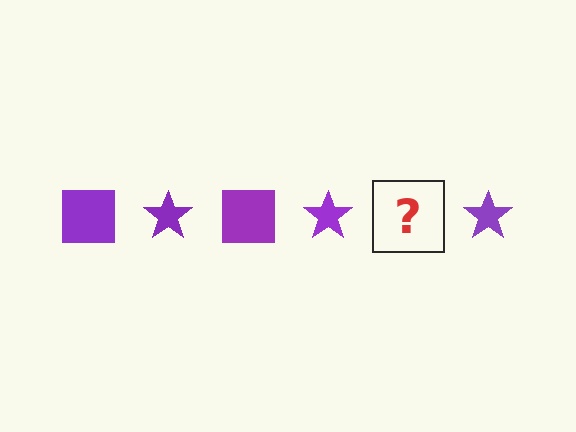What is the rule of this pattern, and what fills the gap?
The rule is that the pattern cycles through square, star shapes in purple. The gap should be filled with a purple square.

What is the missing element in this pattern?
The missing element is a purple square.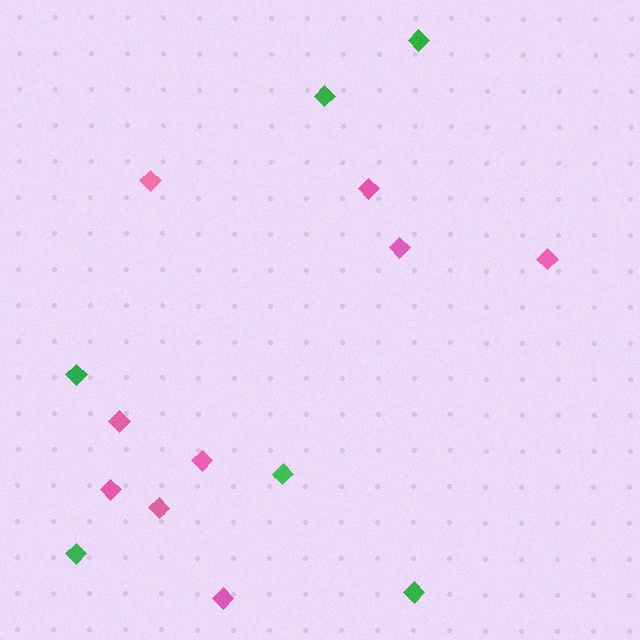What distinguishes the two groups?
There are 2 groups: one group of pink diamonds (9) and one group of green diamonds (6).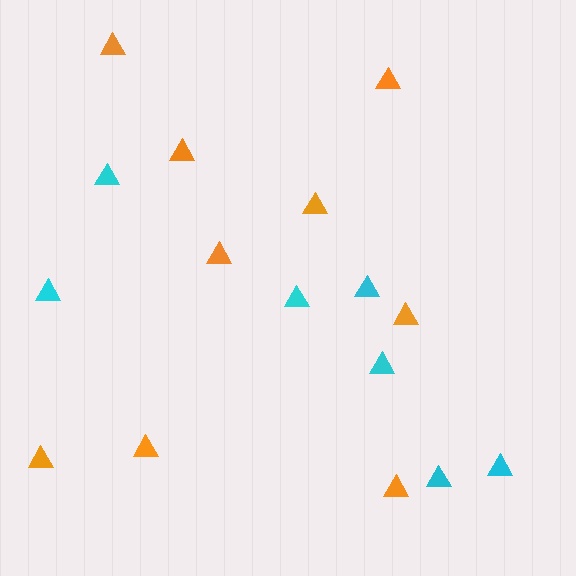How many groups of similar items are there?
There are 2 groups: one group of cyan triangles (7) and one group of orange triangles (9).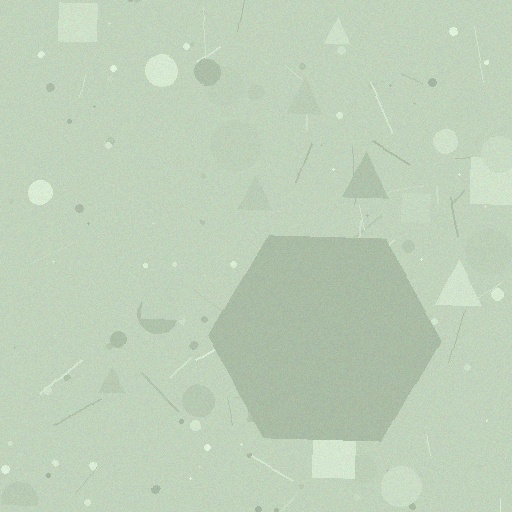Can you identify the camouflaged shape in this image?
The camouflaged shape is a hexagon.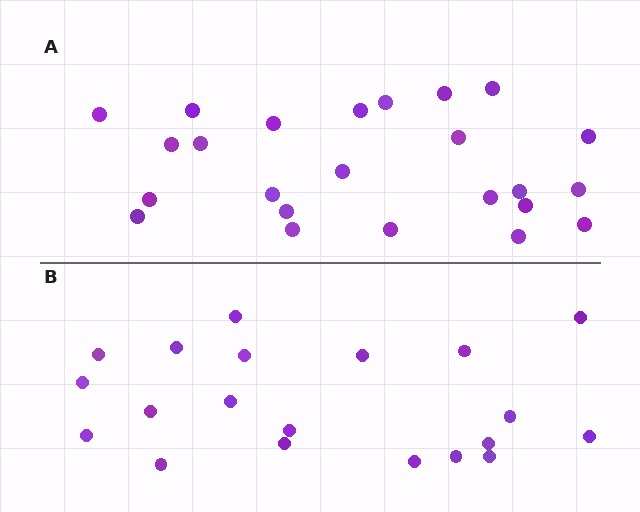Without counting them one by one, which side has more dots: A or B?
Region A (the top region) has more dots.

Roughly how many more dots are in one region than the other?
Region A has about 4 more dots than region B.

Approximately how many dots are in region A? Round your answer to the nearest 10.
About 20 dots. (The exact count is 24, which rounds to 20.)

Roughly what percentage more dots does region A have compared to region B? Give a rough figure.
About 20% more.